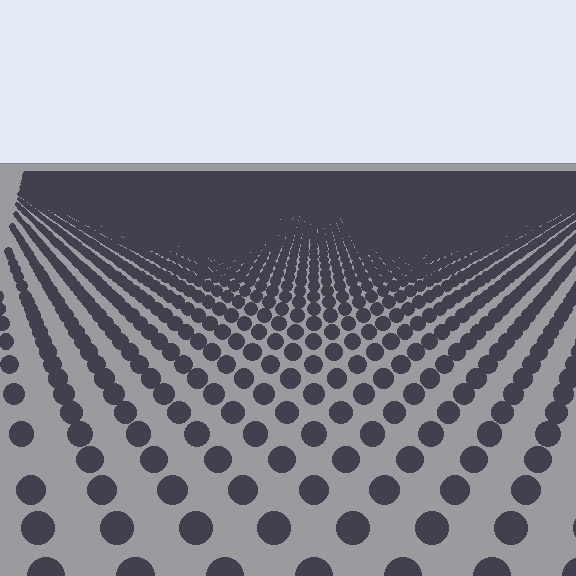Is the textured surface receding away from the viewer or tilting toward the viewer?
The surface is receding away from the viewer. Texture elements get smaller and denser toward the top.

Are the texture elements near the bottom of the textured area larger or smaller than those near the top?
Larger. Near the bottom, elements are closer to the viewer and appear at a bigger on-screen size.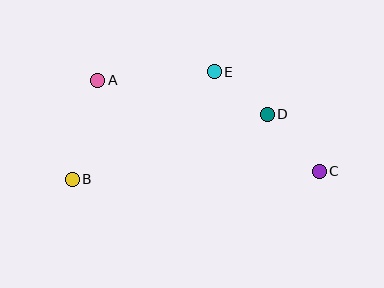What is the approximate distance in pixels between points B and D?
The distance between B and D is approximately 206 pixels.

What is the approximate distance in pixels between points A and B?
The distance between A and B is approximately 102 pixels.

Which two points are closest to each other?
Points D and E are closest to each other.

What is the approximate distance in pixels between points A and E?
The distance between A and E is approximately 117 pixels.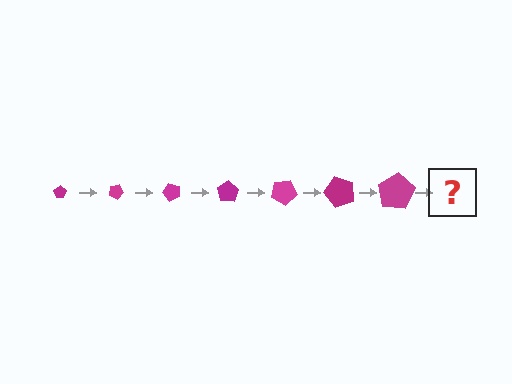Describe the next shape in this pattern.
It should be a pentagon, larger than the previous one and rotated 175 degrees from the start.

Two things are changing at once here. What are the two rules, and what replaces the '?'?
The two rules are that the pentagon grows larger each step and it rotates 25 degrees each step. The '?' should be a pentagon, larger than the previous one and rotated 175 degrees from the start.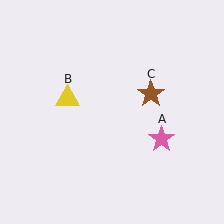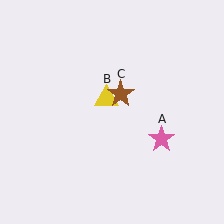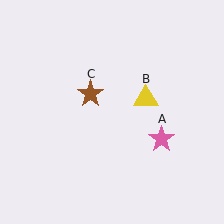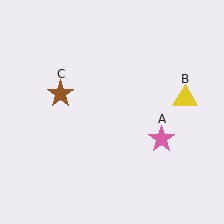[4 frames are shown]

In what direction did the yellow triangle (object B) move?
The yellow triangle (object B) moved right.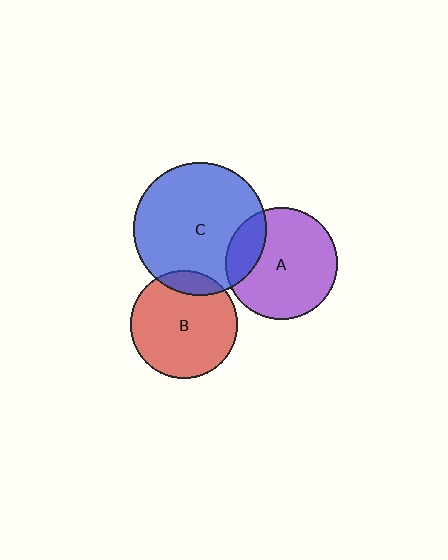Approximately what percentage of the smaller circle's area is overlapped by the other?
Approximately 20%.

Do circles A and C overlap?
Yes.